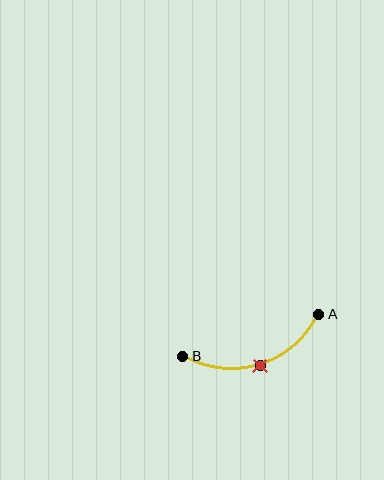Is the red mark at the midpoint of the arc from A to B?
Yes. The red mark lies on the arc at equal arc-length from both A and B — it is the arc midpoint.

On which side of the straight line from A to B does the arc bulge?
The arc bulges below the straight line connecting A and B.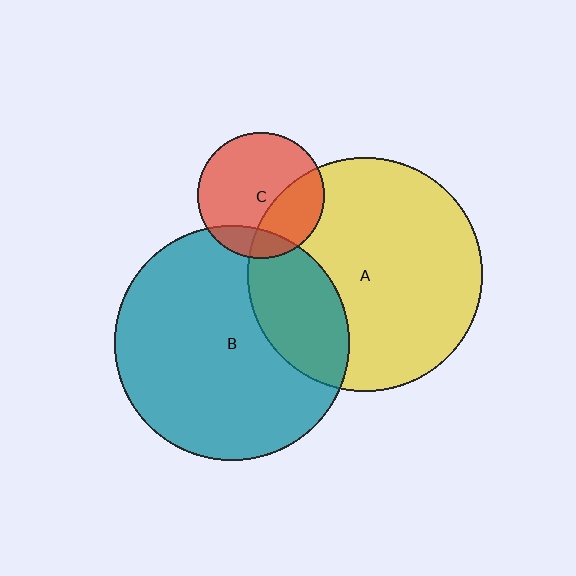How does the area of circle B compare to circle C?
Approximately 3.5 times.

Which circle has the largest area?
Circle B (teal).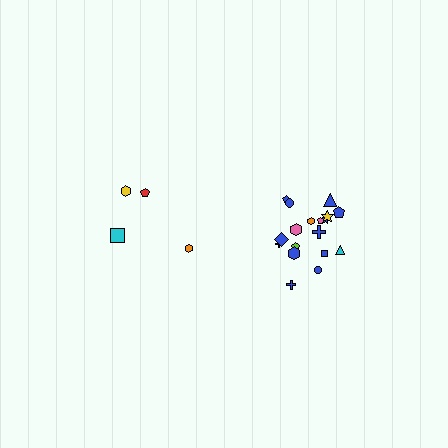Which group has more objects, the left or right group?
The right group.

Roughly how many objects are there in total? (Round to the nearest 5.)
Roughly 20 objects in total.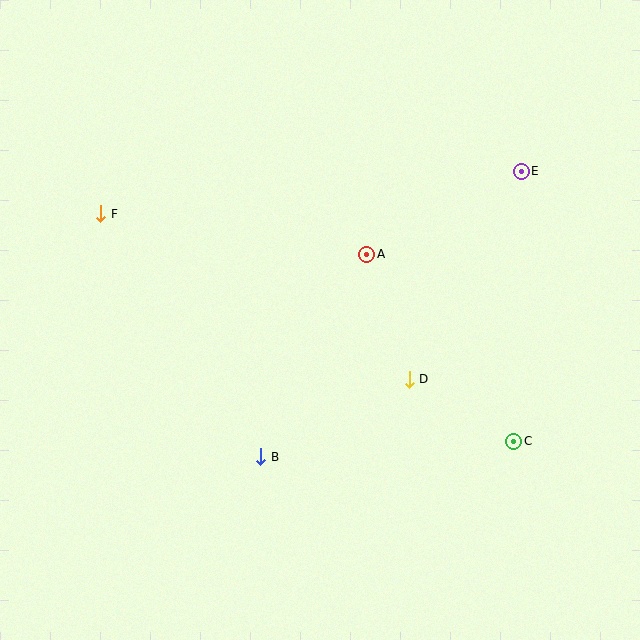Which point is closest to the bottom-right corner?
Point C is closest to the bottom-right corner.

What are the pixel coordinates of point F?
Point F is at (101, 214).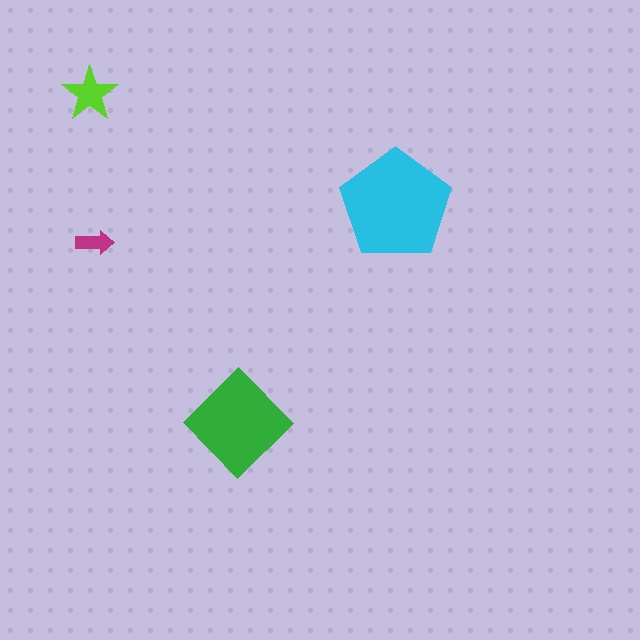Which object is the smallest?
The magenta arrow.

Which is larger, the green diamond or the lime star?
The green diamond.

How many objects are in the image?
There are 4 objects in the image.